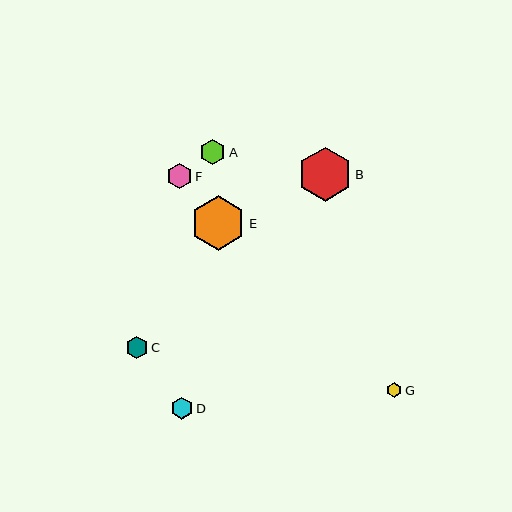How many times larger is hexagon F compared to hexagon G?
Hexagon F is approximately 1.7 times the size of hexagon G.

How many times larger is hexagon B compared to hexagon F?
Hexagon B is approximately 2.2 times the size of hexagon F.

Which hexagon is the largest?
Hexagon E is the largest with a size of approximately 55 pixels.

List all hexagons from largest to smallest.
From largest to smallest: E, B, A, F, C, D, G.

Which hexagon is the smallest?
Hexagon G is the smallest with a size of approximately 15 pixels.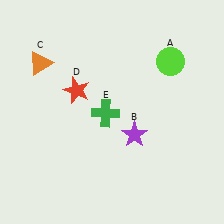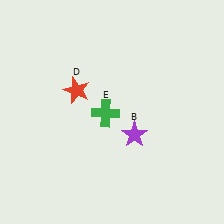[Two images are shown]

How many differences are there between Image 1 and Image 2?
There are 2 differences between the two images.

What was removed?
The orange triangle (C), the lime circle (A) were removed in Image 2.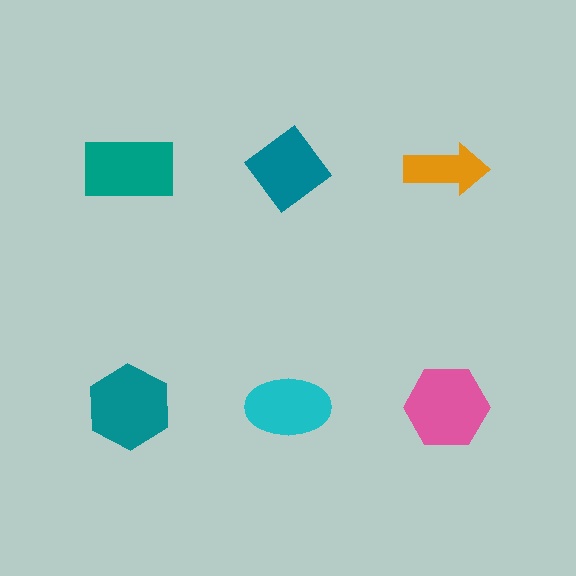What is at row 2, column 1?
A teal hexagon.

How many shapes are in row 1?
3 shapes.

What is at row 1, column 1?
A teal rectangle.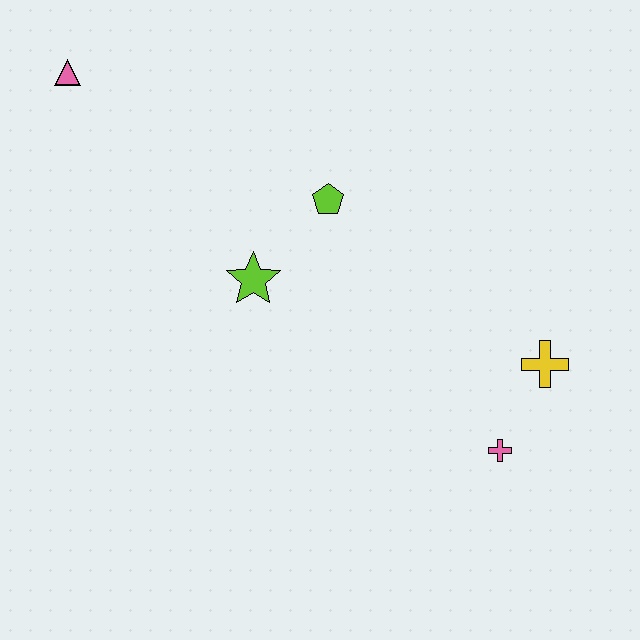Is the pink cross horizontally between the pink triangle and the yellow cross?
Yes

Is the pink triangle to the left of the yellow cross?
Yes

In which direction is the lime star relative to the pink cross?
The lime star is to the left of the pink cross.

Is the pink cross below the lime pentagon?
Yes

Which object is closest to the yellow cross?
The pink cross is closest to the yellow cross.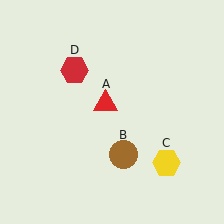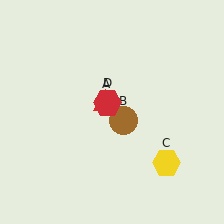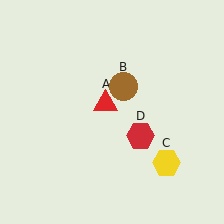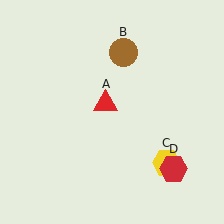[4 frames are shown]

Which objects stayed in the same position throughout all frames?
Red triangle (object A) and yellow hexagon (object C) remained stationary.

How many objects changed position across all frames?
2 objects changed position: brown circle (object B), red hexagon (object D).